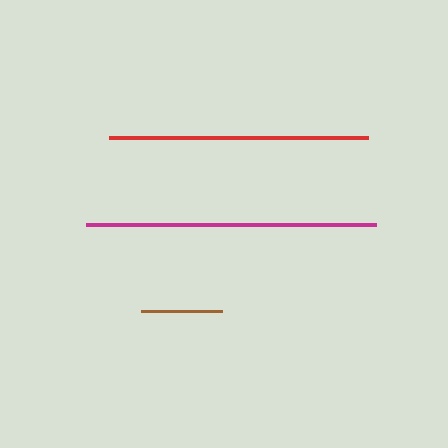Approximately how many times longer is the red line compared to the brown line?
The red line is approximately 3.2 times the length of the brown line.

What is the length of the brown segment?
The brown segment is approximately 80 pixels long.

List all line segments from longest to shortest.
From longest to shortest: magenta, red, brown.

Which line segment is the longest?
The magenta line is the longest at approximately 290 pixels.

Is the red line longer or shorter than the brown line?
The red line is longer than the brown line.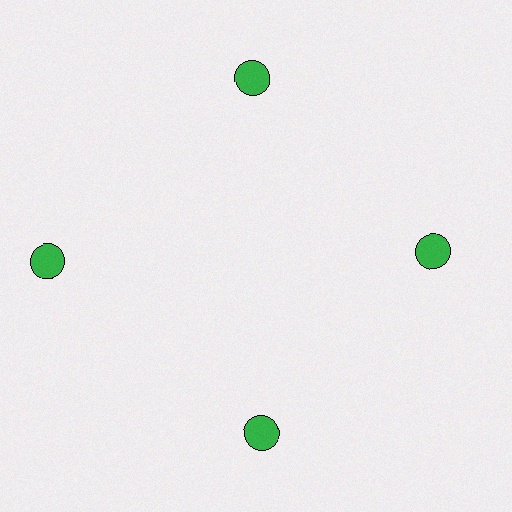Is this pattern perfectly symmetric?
No. The 4 green circles are arranged in a ring, but one element near the 9 o'clock position is pushed outward from the center, breaking the 4-fold rotational symmetry.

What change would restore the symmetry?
The symmetry would be restored by moving it inward, back onto the ring so that all 4 circles sit at equal angles and equal distance from the center.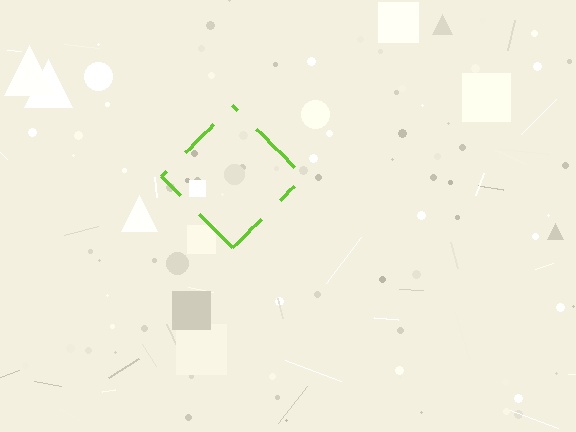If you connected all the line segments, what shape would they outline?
They would outline a diamond.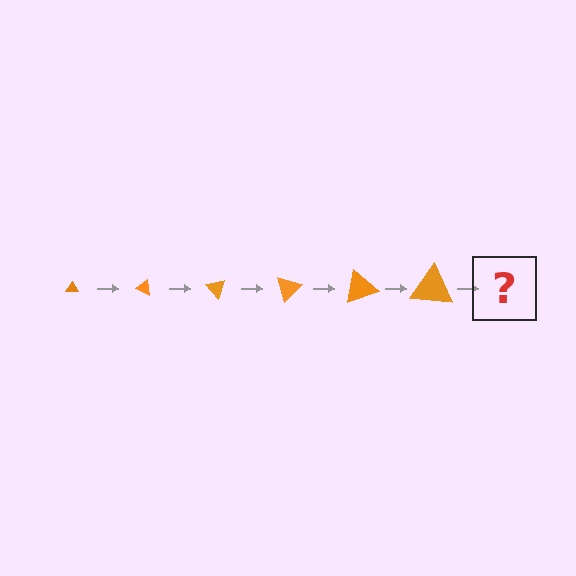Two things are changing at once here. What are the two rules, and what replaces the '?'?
The two rules are that the triangle grows larger each step and it rotates 25 degrees each step. The '?' should be a triangle, larger than the previous one and rotated 150 degrees from the start.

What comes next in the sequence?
The next element should be a triangle, larger than the previous one and rotated 150 degrees from the start.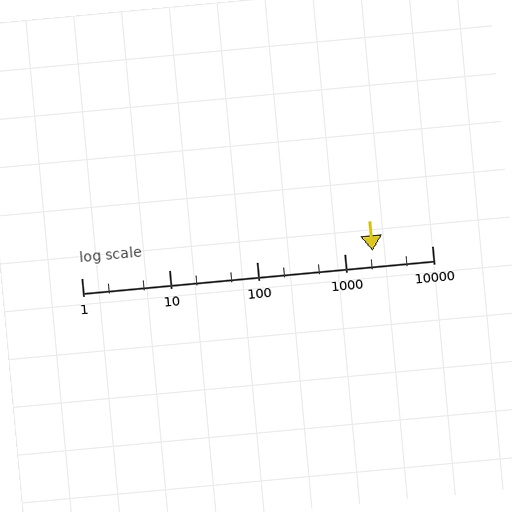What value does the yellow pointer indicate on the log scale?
The pointer indicates approximately 2100.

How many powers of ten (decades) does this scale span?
The scale spans 4 decades, from 1 to 10000.